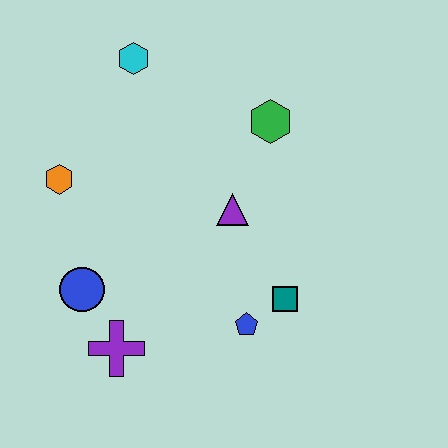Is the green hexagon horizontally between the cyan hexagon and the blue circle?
No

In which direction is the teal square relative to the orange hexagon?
The teal square is to the right of the orange hexagon.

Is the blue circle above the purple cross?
Yes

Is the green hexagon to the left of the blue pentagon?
No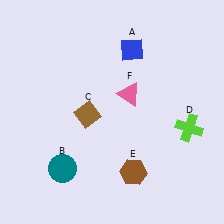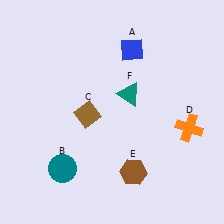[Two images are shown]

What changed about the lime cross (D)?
In Image 1, D is lime. In Image 2, it changed to orange.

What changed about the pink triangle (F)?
In Image 1, F is pink. In Image 2, it changed to teal.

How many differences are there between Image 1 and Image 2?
There are 2 differences between the two images.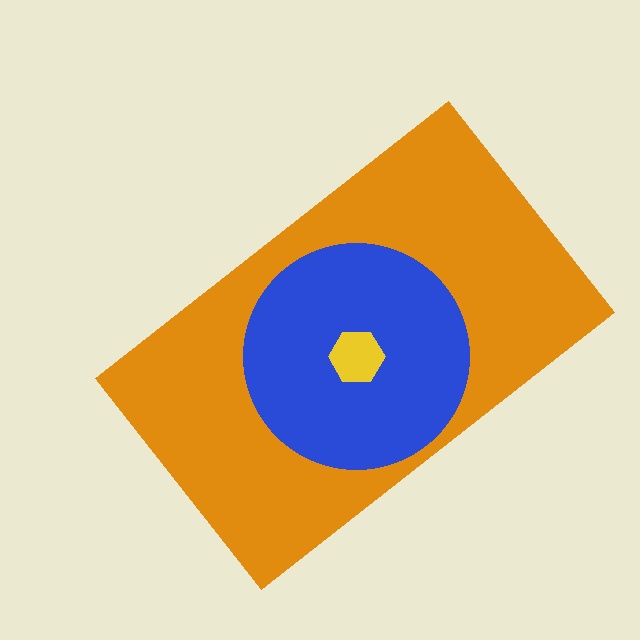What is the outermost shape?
The orange rectangle.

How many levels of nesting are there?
3.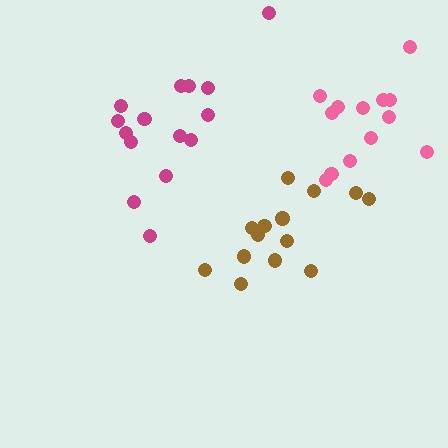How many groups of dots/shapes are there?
There are 3 groups.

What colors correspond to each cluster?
The clusters are colored: magenta, brown, pink.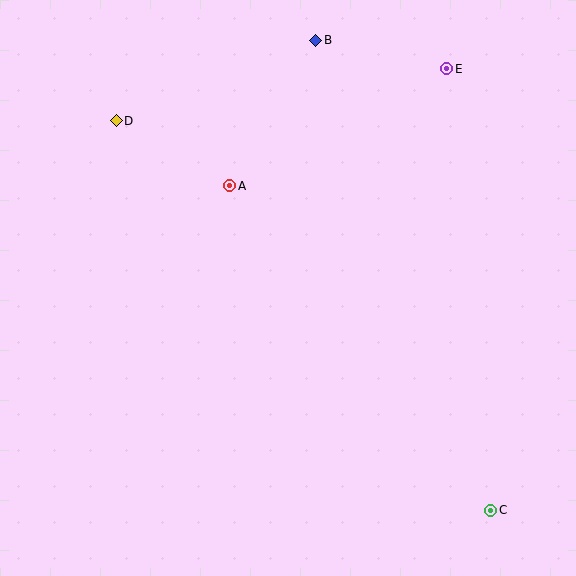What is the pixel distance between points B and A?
The distance between B and A is 169 pixels.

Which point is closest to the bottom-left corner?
Point A is closest to the bottom-left corner.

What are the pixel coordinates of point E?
Point E is at (447, 69).